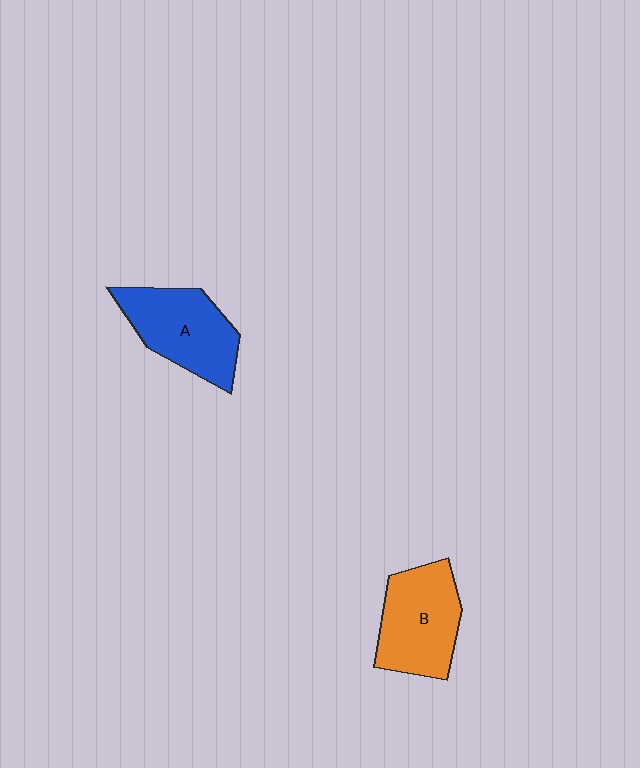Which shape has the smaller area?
Shape B (orange).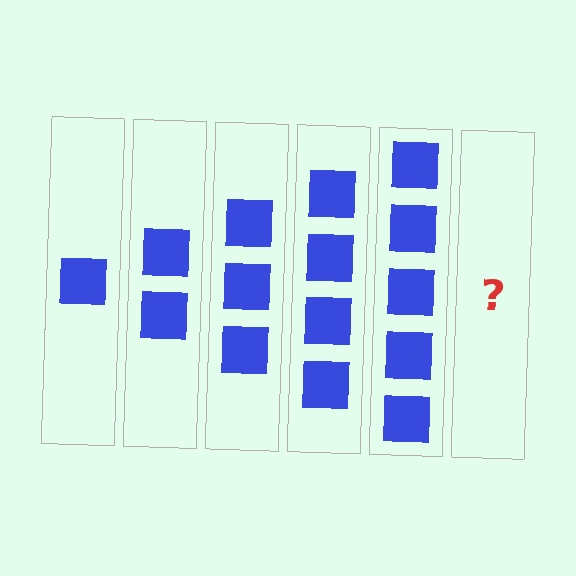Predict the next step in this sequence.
The next step is 6 squares.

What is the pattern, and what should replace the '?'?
The pattern is that each step adds one more square. The '?' should be 6 squares.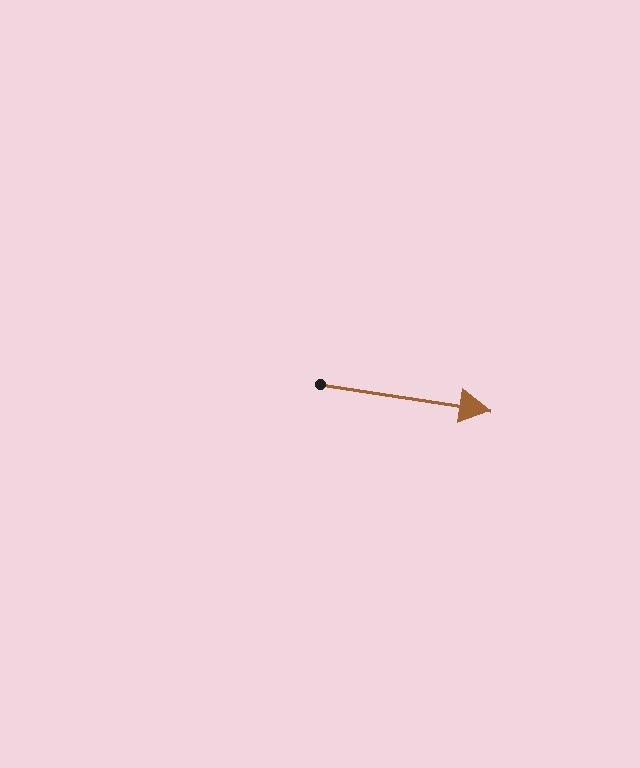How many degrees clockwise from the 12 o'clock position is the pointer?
Approximately 99 degrees.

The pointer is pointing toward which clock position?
Roughly 3 o'clock.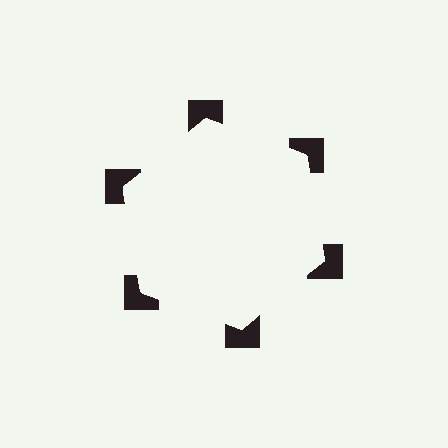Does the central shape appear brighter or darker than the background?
It typically appears slightly brighter than the background, even though no actual brightness change is drawn.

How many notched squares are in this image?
There are 6 — one at each vertex of the illusory hexagon.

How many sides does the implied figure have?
6 sides.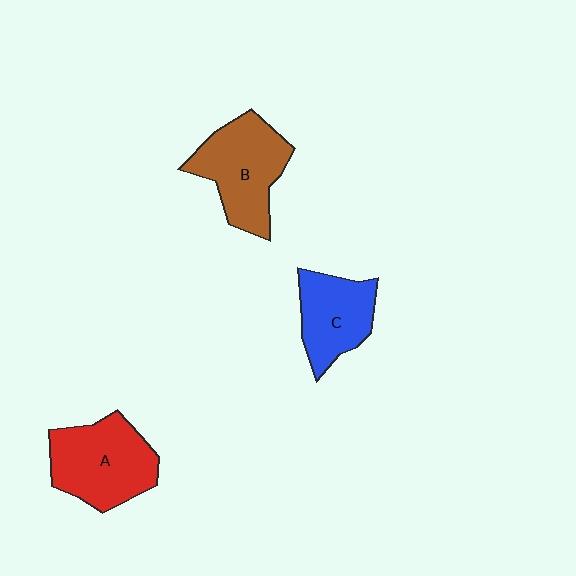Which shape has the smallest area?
Shape C (blue).